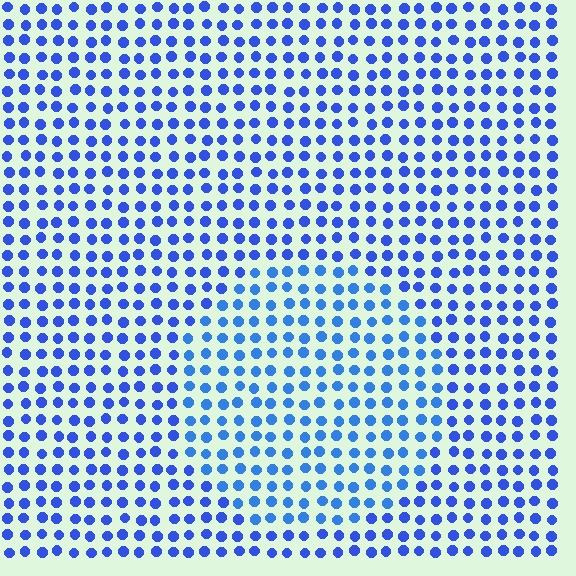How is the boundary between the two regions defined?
The boundary is defined purely by a slight shift in hue (about 16 degrees). Spacing, size, and orientation are identical on both sides.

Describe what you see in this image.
The image is filled with small blue elements in a uniform arrangement. A circle-shaped region is visible where the elements are tinted to a slightly different hue, forming a subtle color boundary.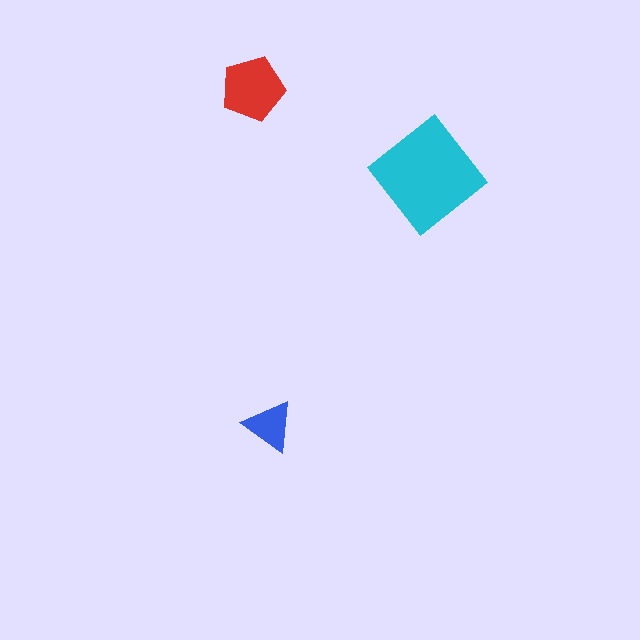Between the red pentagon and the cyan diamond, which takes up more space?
The cyan diamond.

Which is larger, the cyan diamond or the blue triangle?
The cyan diamond.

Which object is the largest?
The cyan diamond.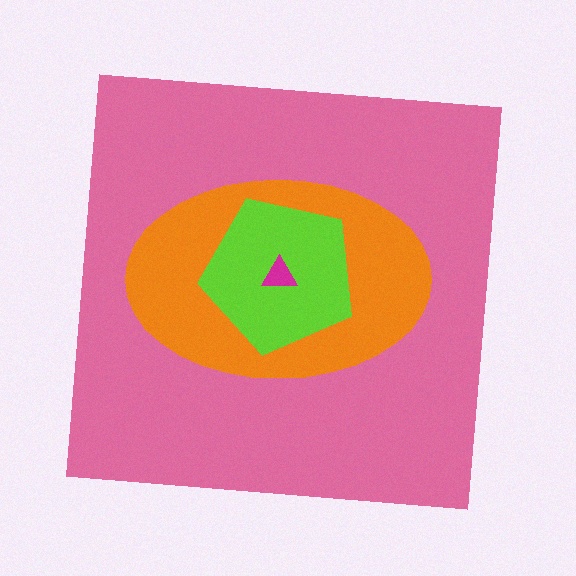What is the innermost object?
The magenta triangle.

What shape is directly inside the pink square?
The orange ellipse.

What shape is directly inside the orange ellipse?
The lime pentagon.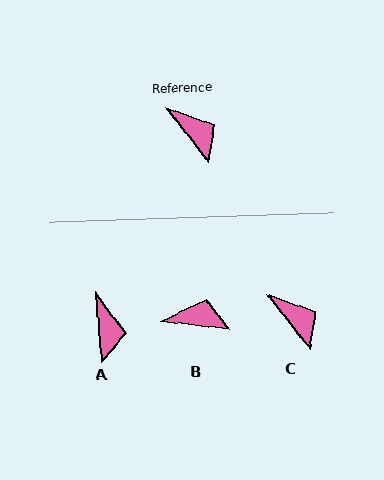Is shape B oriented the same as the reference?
No, it is off by about 46 degrees.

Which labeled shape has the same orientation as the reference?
C.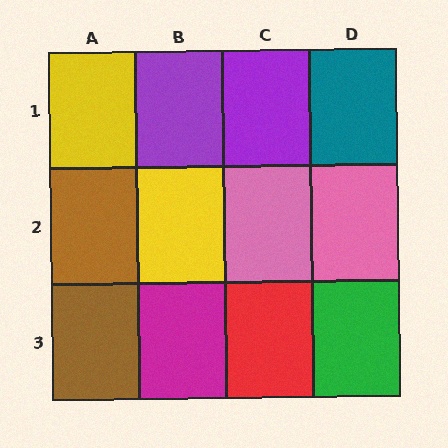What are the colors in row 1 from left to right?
Yellow, purple, purple, teal.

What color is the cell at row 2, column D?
Pink.